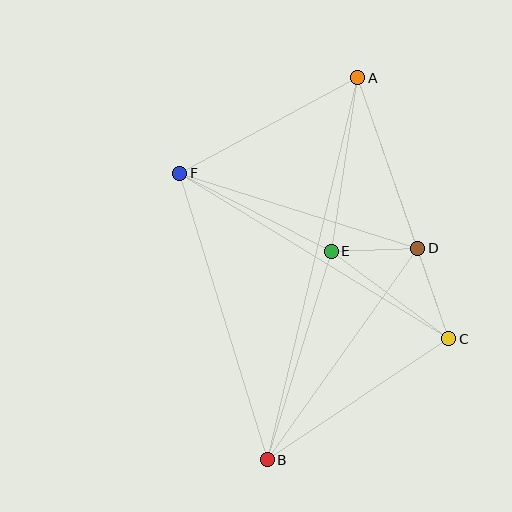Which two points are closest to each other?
Points D and E are closest to each other.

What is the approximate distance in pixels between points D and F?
The distance between D and F is approximately 249 pixels.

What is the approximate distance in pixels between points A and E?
The distance between A and E is approximately 176 pixels.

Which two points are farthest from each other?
Points A and B are farthest from each other.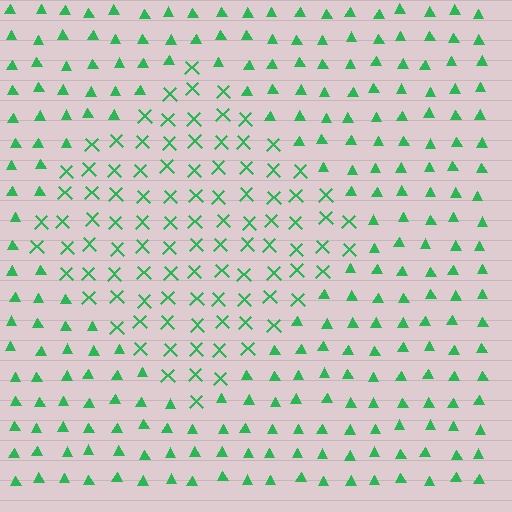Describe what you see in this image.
The image is filled with small green elements arranged in a uniform grid. A diamond-shaped region contains X marks, while the surrounding area contains triangles. The boundary is defined purely by the change in element shape.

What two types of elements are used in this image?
The image uses X marks inside the diamond region and triangles outside it.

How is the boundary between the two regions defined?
The boundary is defined by a change in element shape: X marks inside vs. triangles outside. All elements share the same color and spacing.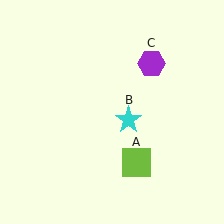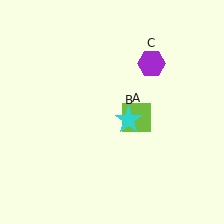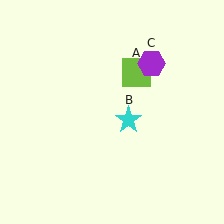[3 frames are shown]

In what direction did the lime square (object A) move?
The lime square (object A) moved up.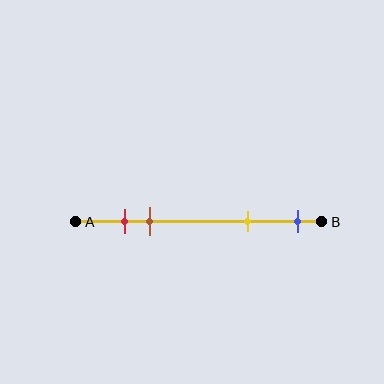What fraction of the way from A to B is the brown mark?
The brown mark is approximately 30% (0.3) of the way from A to B.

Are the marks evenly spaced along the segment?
No, the marks are not evenly spaced.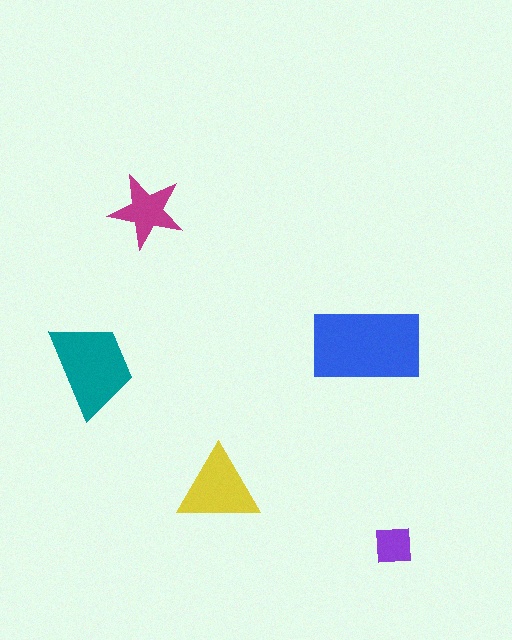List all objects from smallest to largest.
The purple square, the magenta star, the yellow triangle, the teal trapezoid, the blue rectangle.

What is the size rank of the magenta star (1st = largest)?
4th.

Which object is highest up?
The magenta star is topmost.